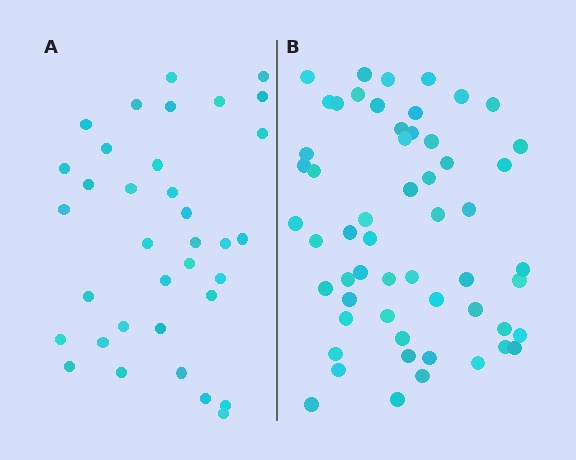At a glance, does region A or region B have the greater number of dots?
Region B (the right region) has more dots.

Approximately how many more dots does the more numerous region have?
Region B has approximately 20 more dots than region A.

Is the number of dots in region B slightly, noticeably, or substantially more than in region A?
Region B has substantially more. The ratio is roughly 1.6 to 1.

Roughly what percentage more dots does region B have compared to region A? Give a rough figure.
About 60% more.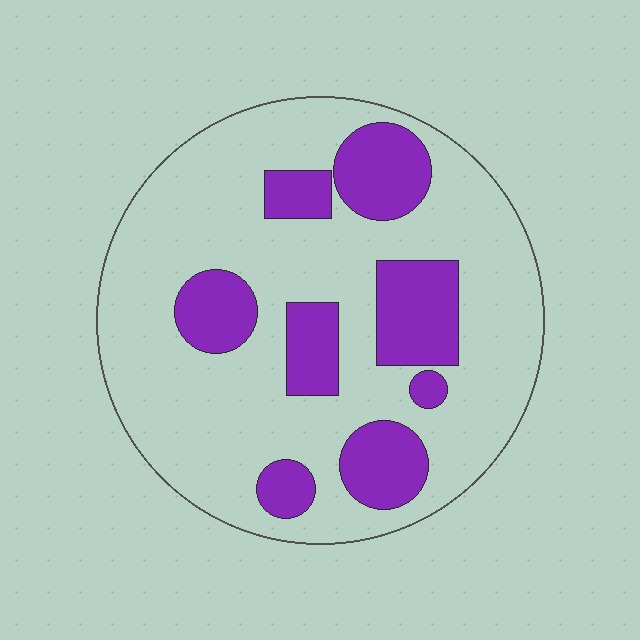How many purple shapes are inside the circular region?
8.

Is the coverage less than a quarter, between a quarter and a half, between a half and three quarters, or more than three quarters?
Between a quarter and a half.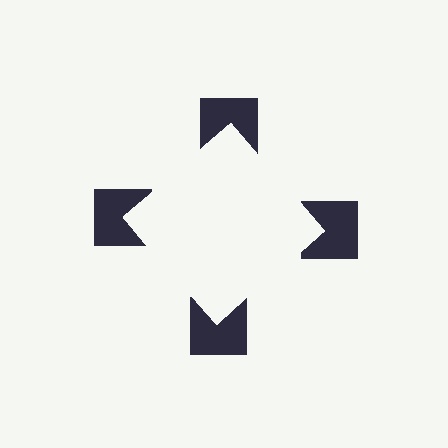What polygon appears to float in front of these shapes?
An illusory square — its edges are inferred from the aligned wedge cuts in the notched squares, not physically drawn.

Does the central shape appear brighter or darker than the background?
It typically appears slightly brighter than the background, even though no actual brightness change is drawn.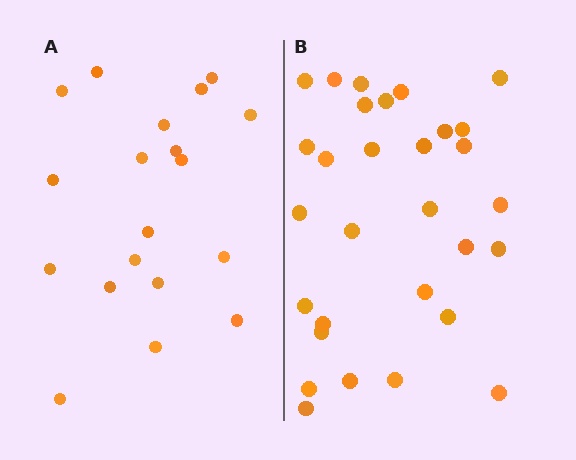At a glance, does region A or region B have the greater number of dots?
Region B (the right region) has more dots.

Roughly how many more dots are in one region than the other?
Region B has roughly 12 or so more dots than region A.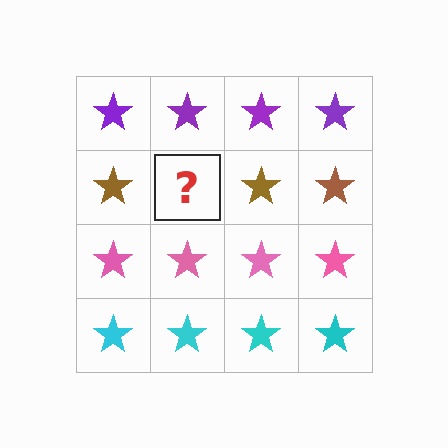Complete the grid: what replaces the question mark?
The question mark should be replaced with a brown star.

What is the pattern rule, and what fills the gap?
The rule is that each row has a consistent color. The gap should be filled with a brown star.